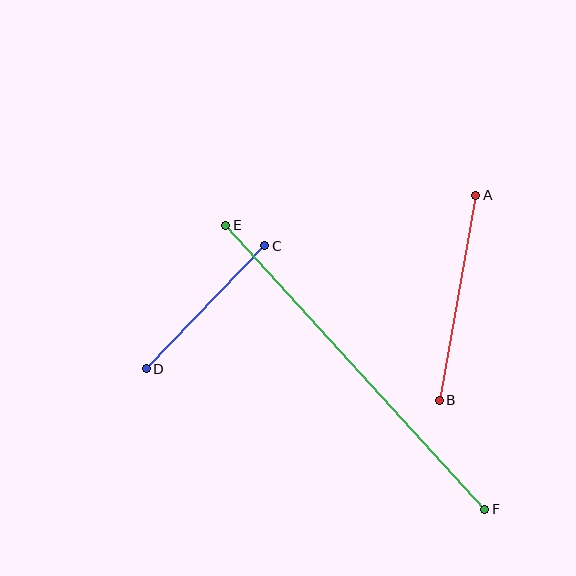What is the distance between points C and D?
The distance is approximately 171 pixels.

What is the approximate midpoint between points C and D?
The midpoint is at approximately (206, 307) pixels.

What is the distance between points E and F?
The distance is approximately 384 pixels.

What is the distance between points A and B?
The distance is approximately 208 pixels.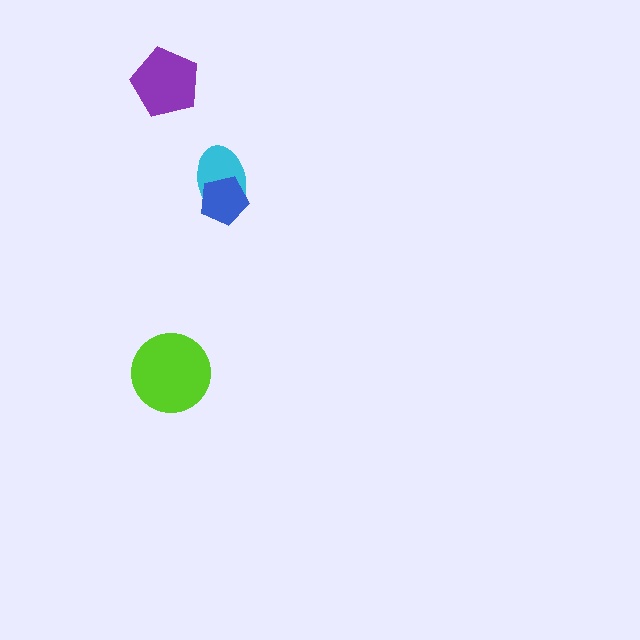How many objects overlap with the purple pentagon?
0 objects overlap with the purple pentagon.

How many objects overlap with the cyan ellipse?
1 object overlaps with the cyan ellipse.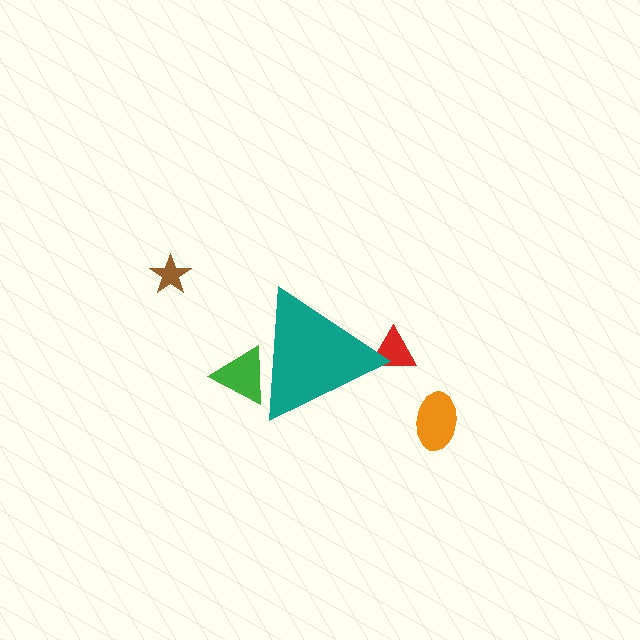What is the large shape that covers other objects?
A teal triangle.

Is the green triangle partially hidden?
Yes, the green triangle is partially hidden behind the teal triangle.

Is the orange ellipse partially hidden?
No, the orange ellipse is fully visible.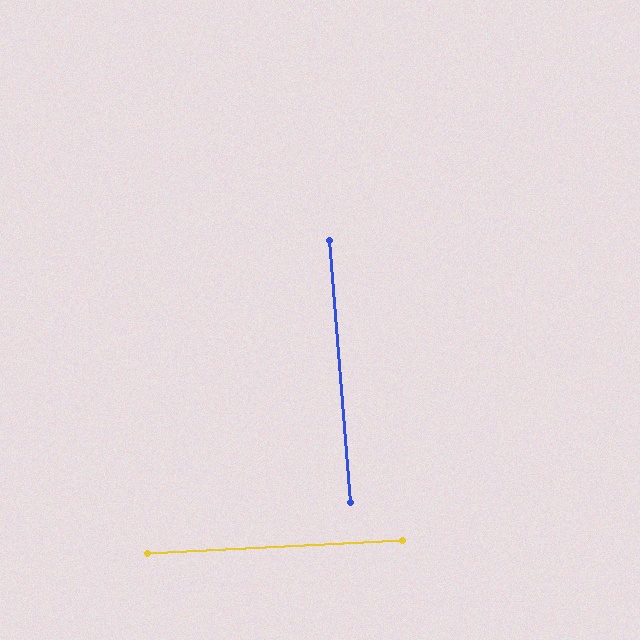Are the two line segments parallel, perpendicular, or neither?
Perpendicular — they meet at approximately 88°.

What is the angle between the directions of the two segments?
Approximately 88 degrees.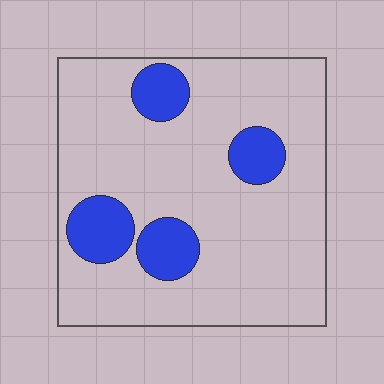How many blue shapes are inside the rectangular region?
4.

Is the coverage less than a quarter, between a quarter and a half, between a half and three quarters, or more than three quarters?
Less than a quarter.